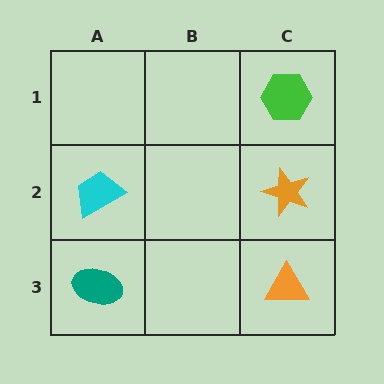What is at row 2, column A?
A cyan trapezoid.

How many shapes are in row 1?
1 shape.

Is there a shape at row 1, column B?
No, that cell is empty.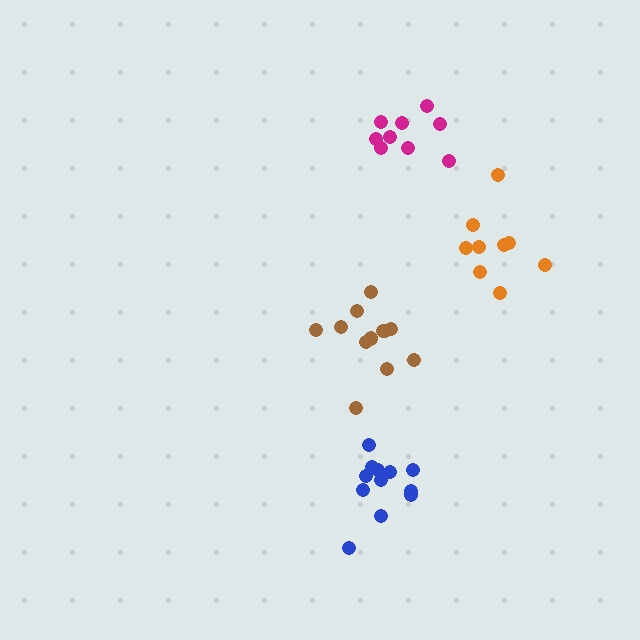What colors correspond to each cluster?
The clusters are colored: brown, magenta, blue, orange.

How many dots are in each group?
Group 1: 12 dots, Group 2: 9 dots, Group 3: 12 dots, Group 4: 9 dots (42 total).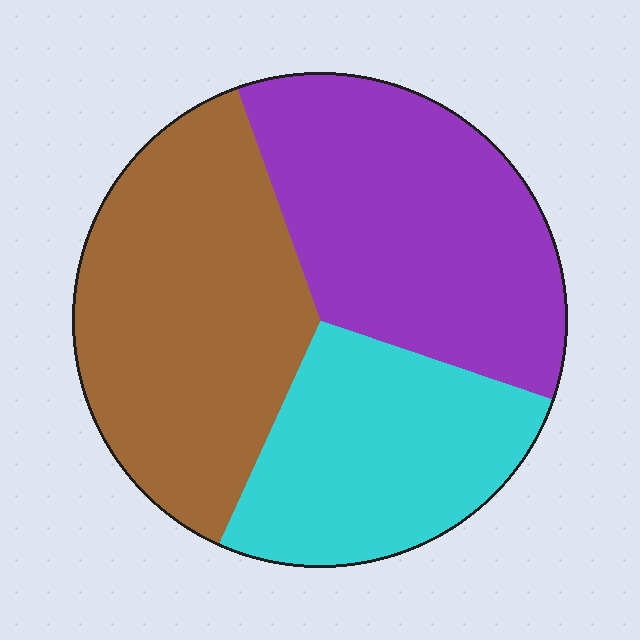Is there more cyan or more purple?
Purple.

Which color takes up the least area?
Cyan, at roughly 25%.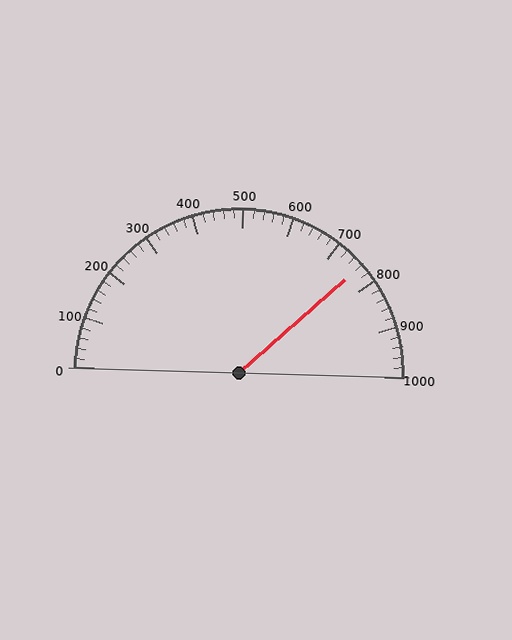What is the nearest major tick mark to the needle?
The nearest major tick mark is 800.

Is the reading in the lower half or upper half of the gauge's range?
The reading is in the upper half of the range (0 to 1000).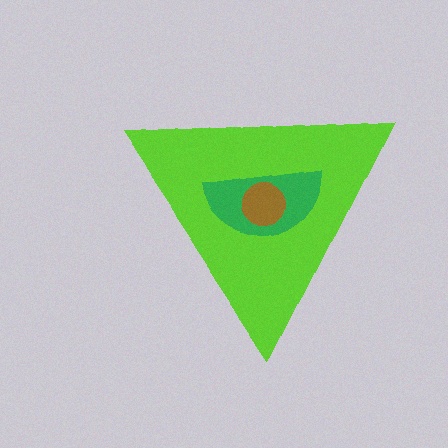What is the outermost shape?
The lime triangle.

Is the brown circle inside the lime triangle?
Yes.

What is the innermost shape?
The brown circle.